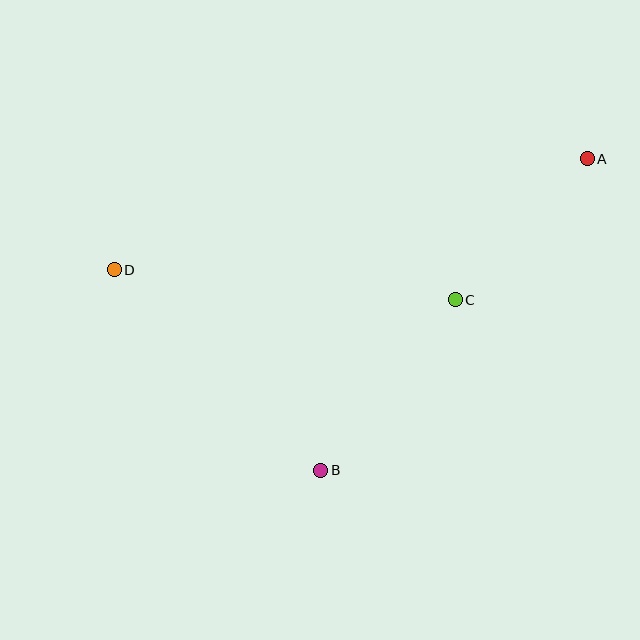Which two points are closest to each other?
Points A and C are closest to each other.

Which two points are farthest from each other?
Points A and D are farthest from each other.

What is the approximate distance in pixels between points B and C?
The distance between B and C is approximately 217 pixels.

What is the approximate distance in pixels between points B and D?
The distance between B and D is approximately 288 pixels.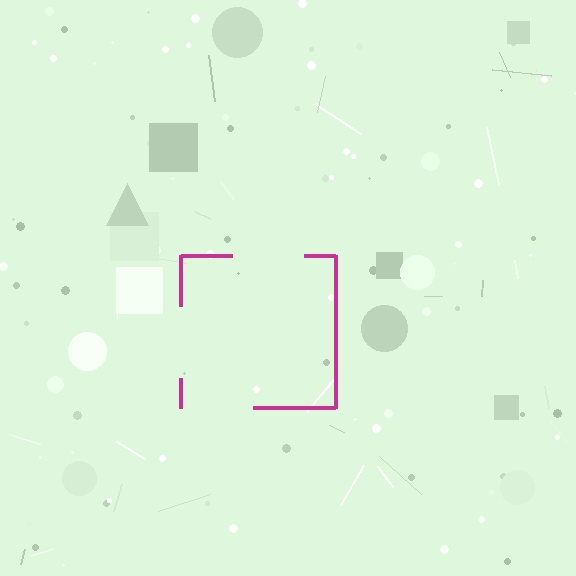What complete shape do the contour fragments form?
The contour fragments form a square.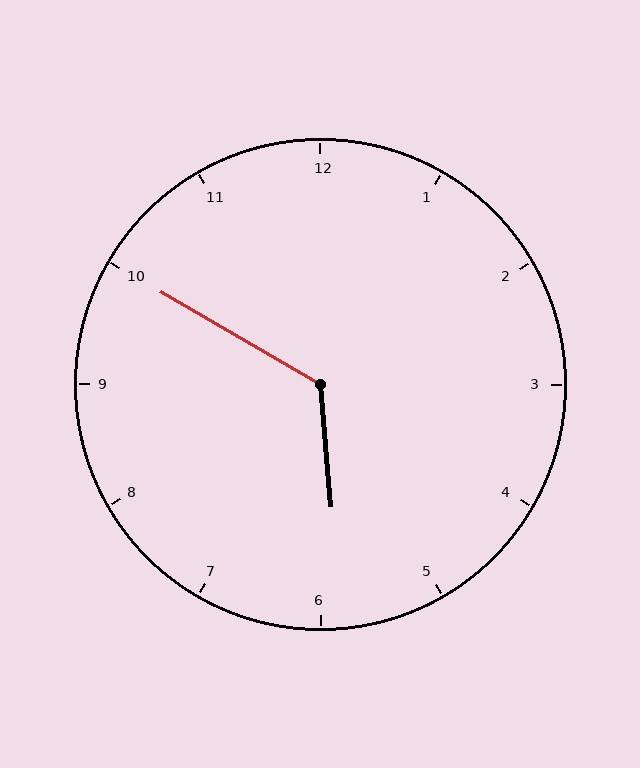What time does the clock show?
5:50.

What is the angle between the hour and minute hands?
Approximately 125 degrees.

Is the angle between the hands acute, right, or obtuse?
It is obtuse.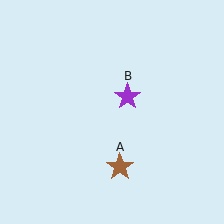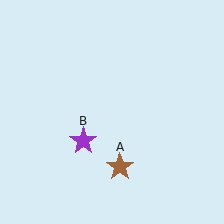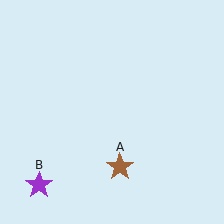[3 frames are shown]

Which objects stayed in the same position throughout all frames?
Brown star (object A) remained stationary.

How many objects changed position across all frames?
1 object changed position: purple star (object B).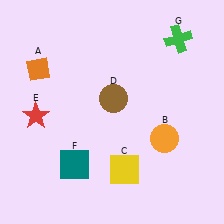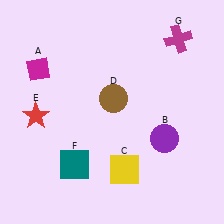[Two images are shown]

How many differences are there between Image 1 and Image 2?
There are 3 differences between the two images.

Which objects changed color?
A changed from orange to magenta. B changed from orange to purple. G changed from green to magenta.